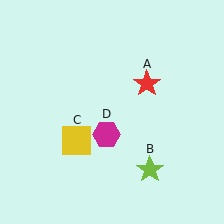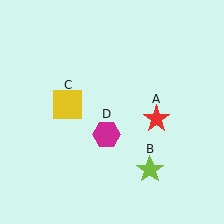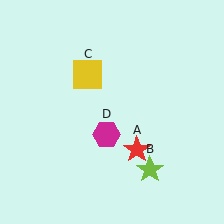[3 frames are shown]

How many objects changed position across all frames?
2 objects changed position: red star (object A), yellow square (object C).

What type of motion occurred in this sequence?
The red star (object A), yellow square (object C) rotated clockwise around the center of the scene.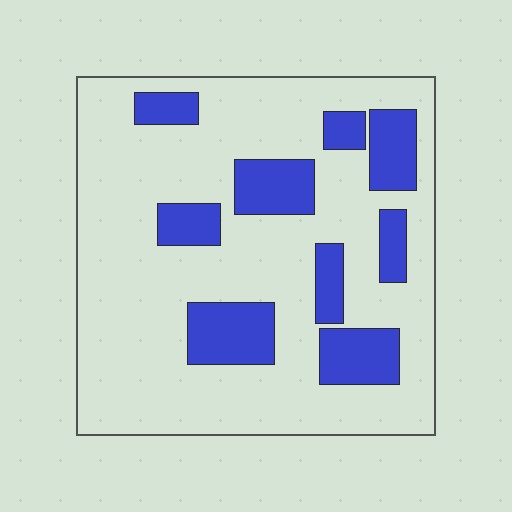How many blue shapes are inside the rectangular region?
9.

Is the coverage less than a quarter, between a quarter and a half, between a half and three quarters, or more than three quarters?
Less than a quarter.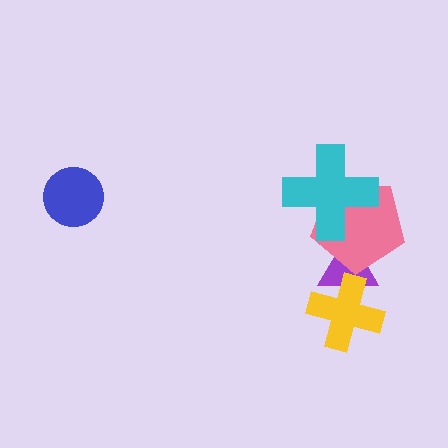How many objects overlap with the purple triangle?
2 objects overlap with the purple triangle.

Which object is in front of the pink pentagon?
The cyan cross is in front of the pink pentagon.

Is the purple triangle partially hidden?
Yes, it is partially covered by another shape.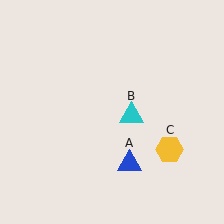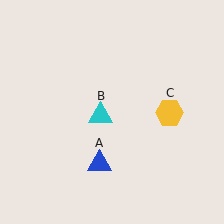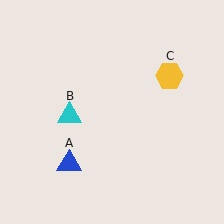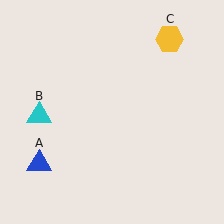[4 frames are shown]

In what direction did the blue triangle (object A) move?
The blue triangle (object A) moved left.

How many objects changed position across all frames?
3 objects changed position: blue triangle (object A), cyan triangle (object B), yellow hexagon (object C).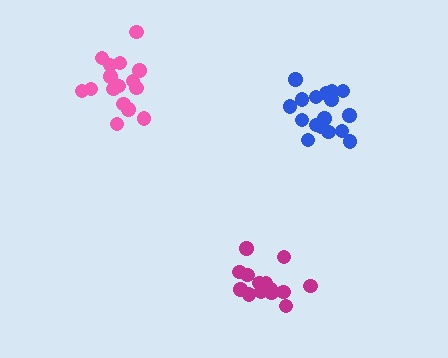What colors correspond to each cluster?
The clusters are colored: blue, pink, magenta.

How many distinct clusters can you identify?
There are 3 distinct clusters.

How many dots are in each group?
Group 1: 17 dots, Group 2: 16 dots, Group 3: 14 dots (47 total).